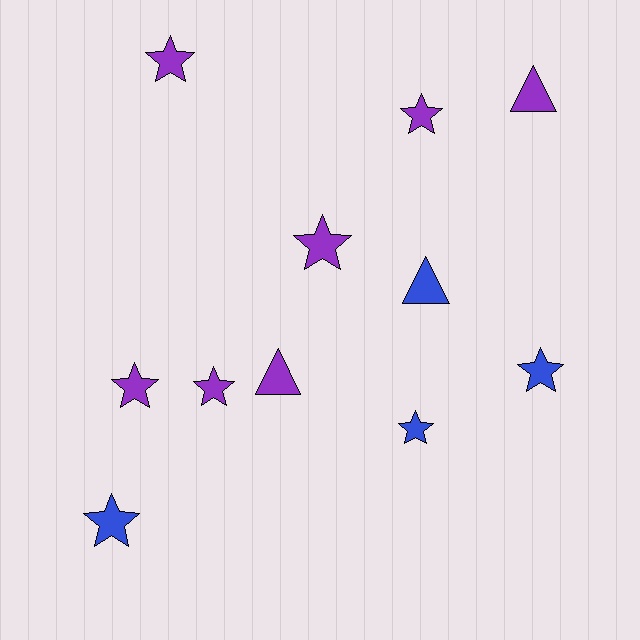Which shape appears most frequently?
Star, with 8 objects.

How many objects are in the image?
There are 11 objects.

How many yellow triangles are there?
There are no yellow triangles.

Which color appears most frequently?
Purple, with 7 objects.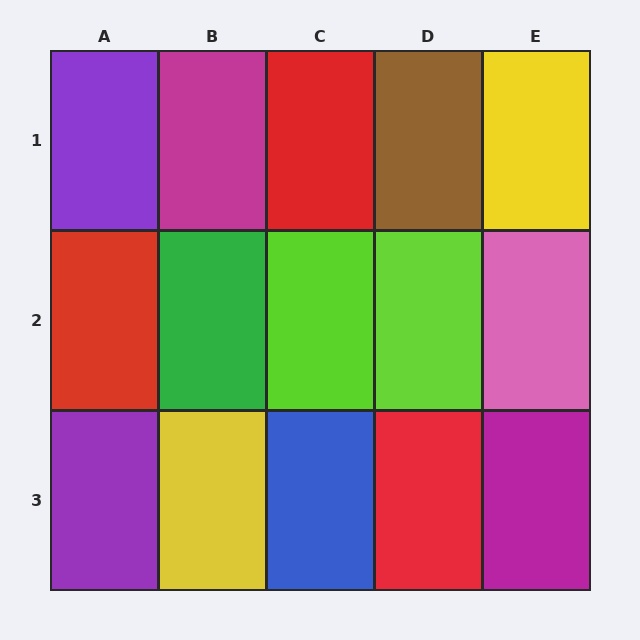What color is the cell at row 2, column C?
Lime.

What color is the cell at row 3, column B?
Yellow.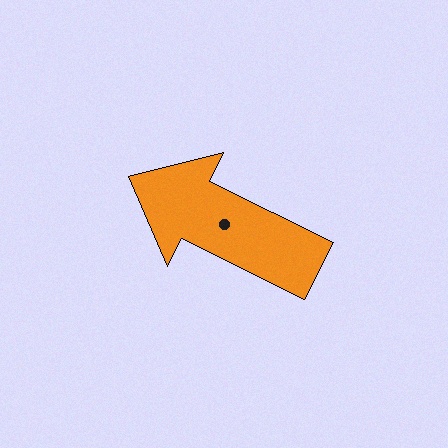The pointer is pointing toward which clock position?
Roughly 10 o'clock.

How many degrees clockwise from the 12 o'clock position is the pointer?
Approximately 296 degrees.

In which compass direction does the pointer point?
Northwest.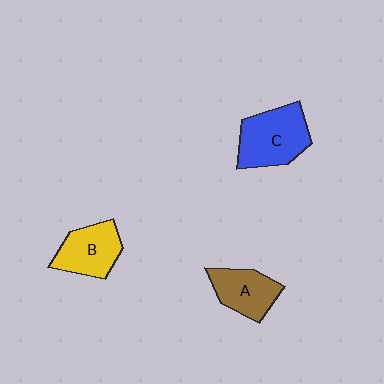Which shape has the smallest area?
Shape A (brown).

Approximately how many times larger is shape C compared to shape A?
Approximately 1.4 times.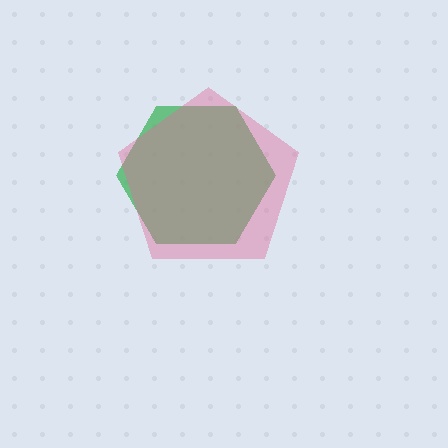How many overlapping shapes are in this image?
There are 2 overlapping shapes in the image.